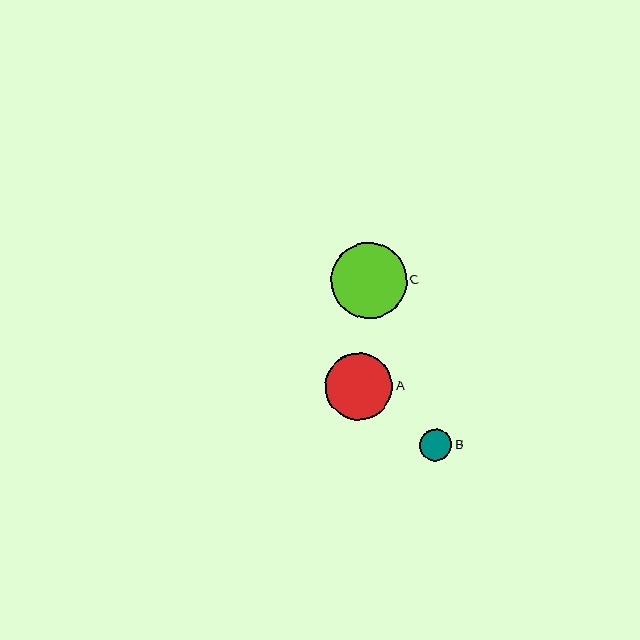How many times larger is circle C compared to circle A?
Circle C is approximately 1.1 times the size of circle A.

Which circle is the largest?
Circle C is the largest with a size of approximately 76 pixels.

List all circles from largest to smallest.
From largest to smallest: C, A, B.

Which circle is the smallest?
Circle B is the smallest with a size of approximately 32 pixels.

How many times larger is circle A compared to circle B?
Circle A is approximately 2.1 times the size of circle B.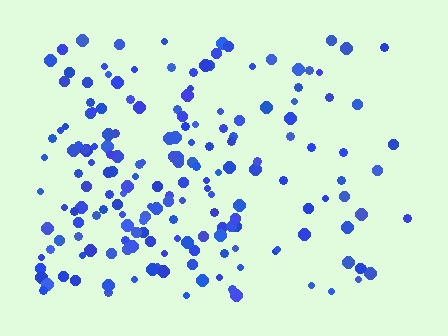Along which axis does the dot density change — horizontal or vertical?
Horizontal.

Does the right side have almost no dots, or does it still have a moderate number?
Still a moderate number, just noticeably fewer than the left.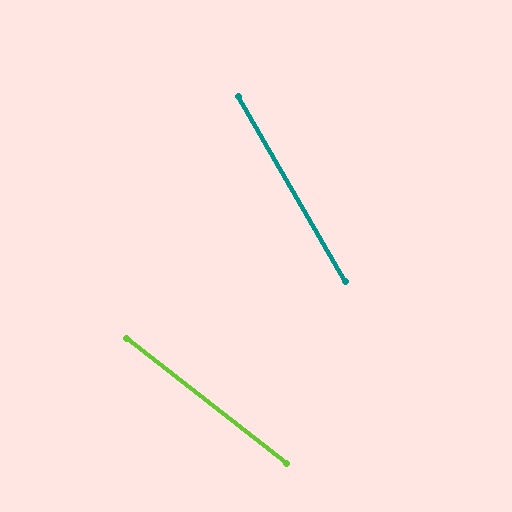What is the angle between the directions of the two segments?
Approximately 22 degrees.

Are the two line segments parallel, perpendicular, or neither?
Neither parallel nor perpendicular — they differ by about 22°.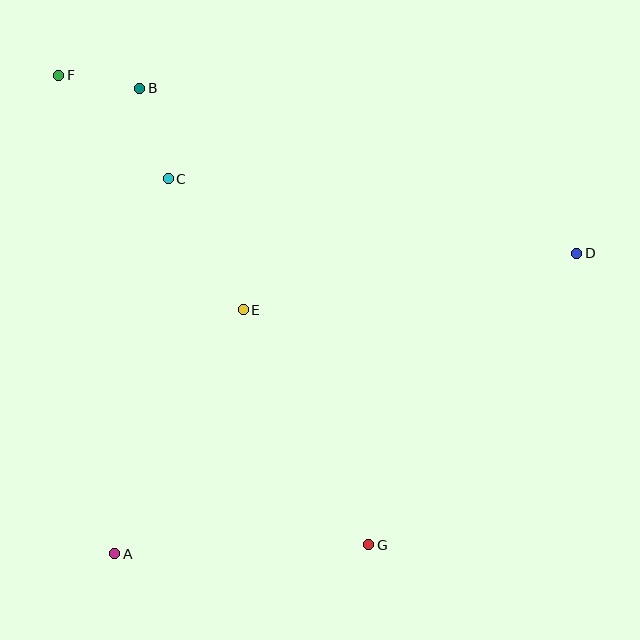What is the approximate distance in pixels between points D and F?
The distance between D and F is approximately 548 pixels.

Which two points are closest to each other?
Points B and F are closest to each other.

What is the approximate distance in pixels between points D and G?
The distance between D and G is approximately 358 pixels.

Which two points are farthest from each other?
Points F and G are farthest from each other.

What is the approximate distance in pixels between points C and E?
The distance between C and E is approximately 151 pixels.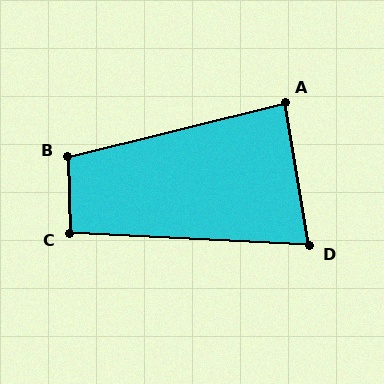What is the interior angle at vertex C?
Approximately 94 degrees (approximately right).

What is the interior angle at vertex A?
Approximately 86 degrees (approximately right).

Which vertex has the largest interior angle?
B, at approximately 102 degrees.